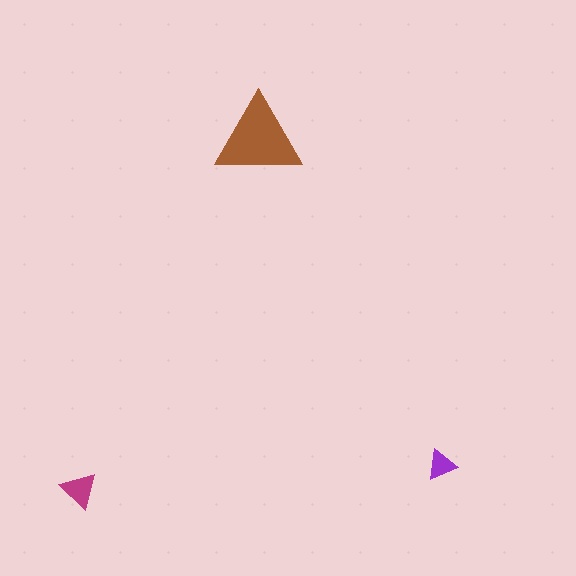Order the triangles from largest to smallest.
the brown one, the magenta one, the purple one.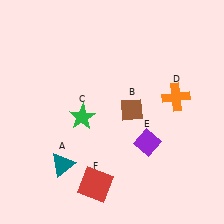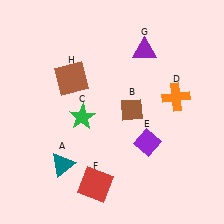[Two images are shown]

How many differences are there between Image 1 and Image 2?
There are 2 differences between the two images.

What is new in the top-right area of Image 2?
A purple triangle (G) was added in the top-right area of Image 2.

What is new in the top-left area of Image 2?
A brown square (H) was added in the top-left area of Image 2.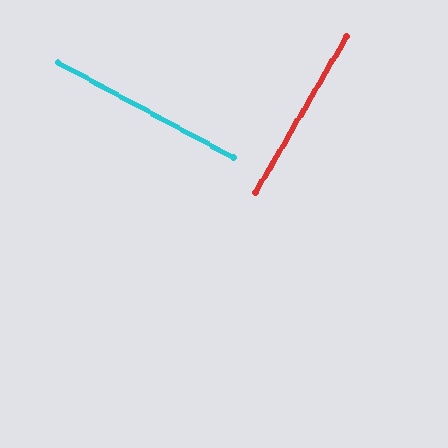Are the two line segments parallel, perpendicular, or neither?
Perpendicular — they meet at approximately 88°.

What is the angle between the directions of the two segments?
Approximately 88 degrees.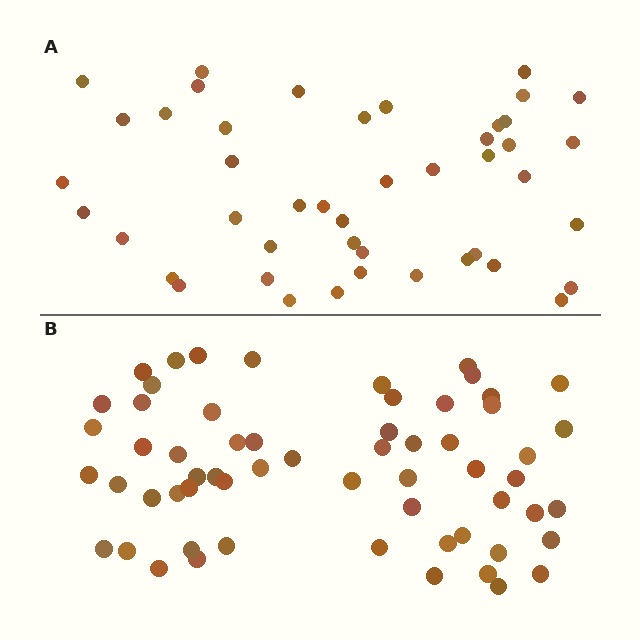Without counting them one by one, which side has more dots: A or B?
Region B (the bottom region) has more dots.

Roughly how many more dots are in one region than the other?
Region B has approximately 15 more dots than region A.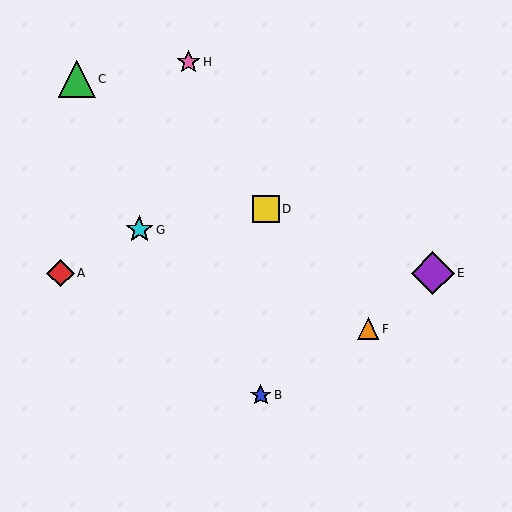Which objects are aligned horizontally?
Objects A, E are aligned horizontally.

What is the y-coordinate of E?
Object E is at y≈273.